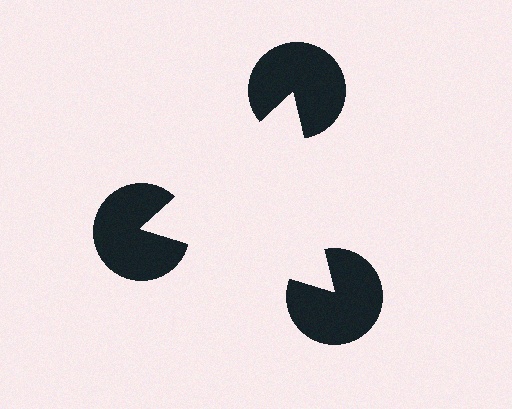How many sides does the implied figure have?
3 sides.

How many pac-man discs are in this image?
There are 3 — one at each vertex of the illusory triangle.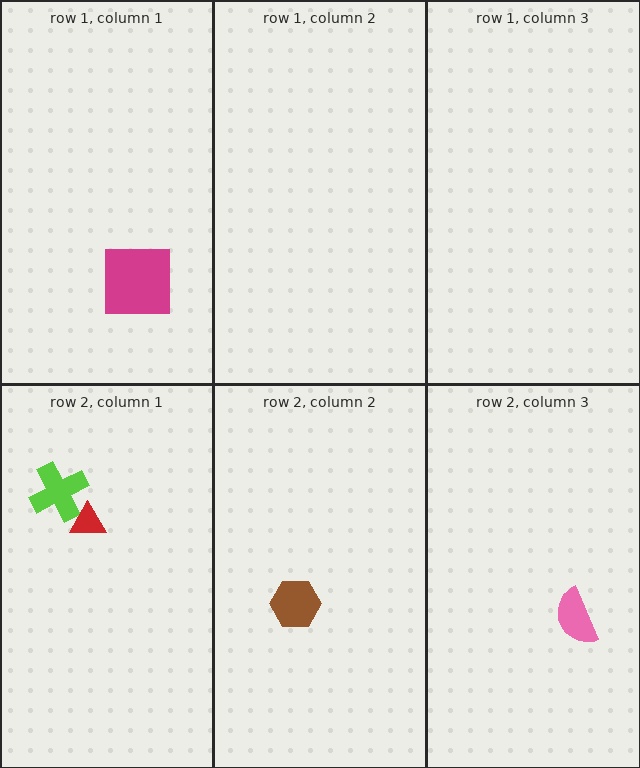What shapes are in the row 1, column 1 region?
The magenta square.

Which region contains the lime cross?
The row 2, column 1 region.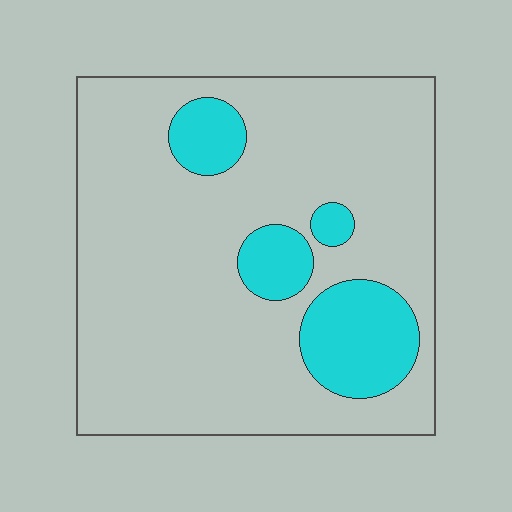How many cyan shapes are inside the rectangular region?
4.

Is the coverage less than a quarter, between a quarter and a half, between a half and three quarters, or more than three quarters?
Less than a quarter.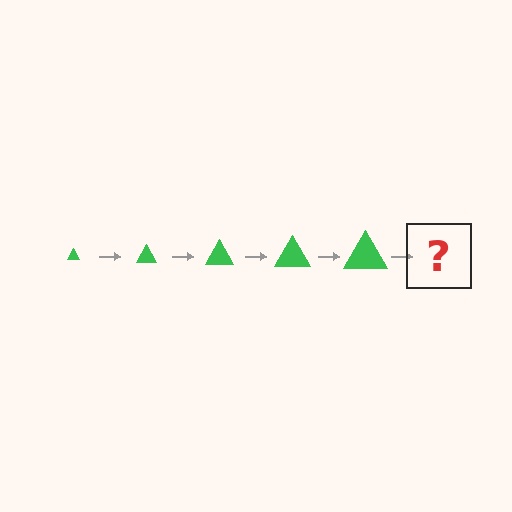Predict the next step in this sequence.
The next step is a green triangle, larger than the previous one.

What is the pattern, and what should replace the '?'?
The pattern is that the triangle gets progressively larger each step. The '?' should be a green triangle, larger than the previous one.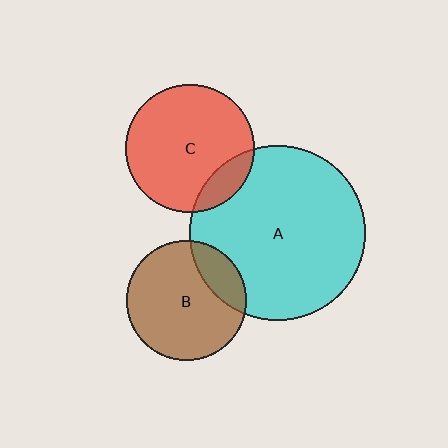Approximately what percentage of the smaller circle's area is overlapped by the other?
Approximately 15%.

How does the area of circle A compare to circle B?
Approximately 2.1 times.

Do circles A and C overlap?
Yes.